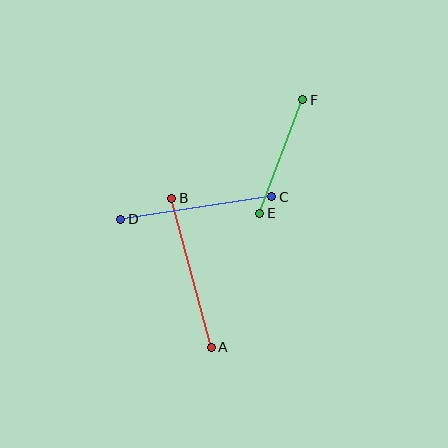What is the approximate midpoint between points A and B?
The midpoint is at approximately (192, 273) pixels.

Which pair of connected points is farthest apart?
Points A and B are farthest apart.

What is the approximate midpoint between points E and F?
The midpoint is at approximately (281, 157) pixels.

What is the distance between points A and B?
The distance is approximately 154 pixels.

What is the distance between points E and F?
The distance is approximately 122 pixels.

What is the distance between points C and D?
The distance is approximately 153 pixels.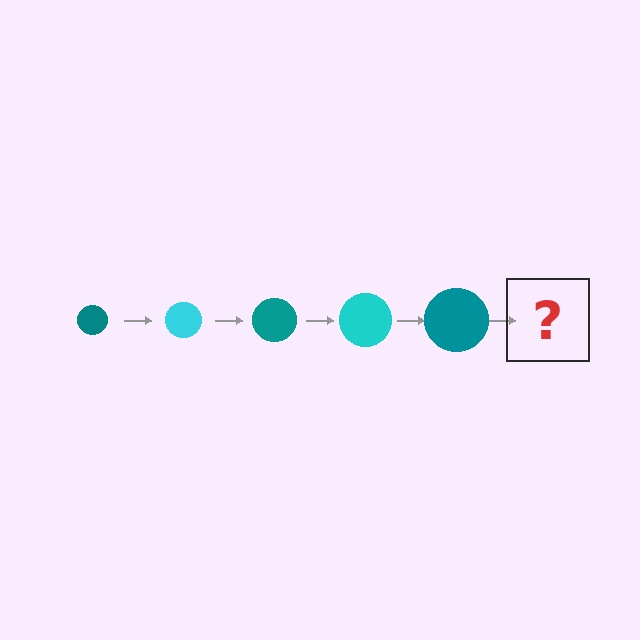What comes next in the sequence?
The next element should be a cyan circle, larger than the previous one.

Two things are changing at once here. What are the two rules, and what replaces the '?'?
The two rules are that the circle grows larger each step and the color cycles through teal and cyan. The '?' should be a cyan circle, larger than the previous one.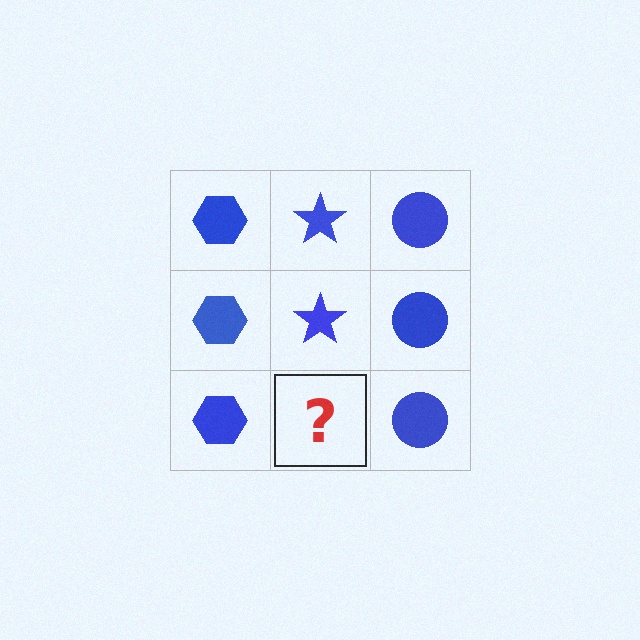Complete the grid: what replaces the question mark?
The question mark should be replaced with a blue star.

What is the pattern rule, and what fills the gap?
The rule is that each column has a consistent shape. The gap should be filled with a blue star.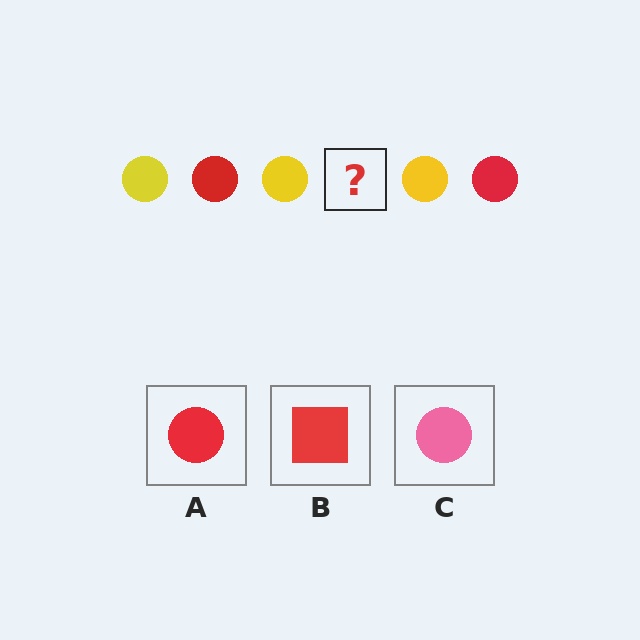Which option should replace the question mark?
Option A.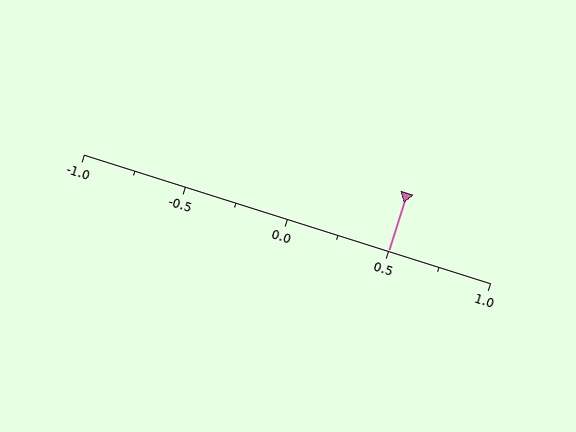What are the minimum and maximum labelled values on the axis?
The axis runs from -1.0 to 1.0.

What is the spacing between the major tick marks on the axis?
The major ticks are spaced 0.5 apart.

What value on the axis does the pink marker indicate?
The marker indicates approximately 0.5.